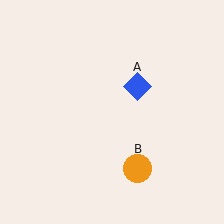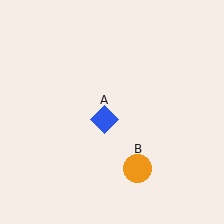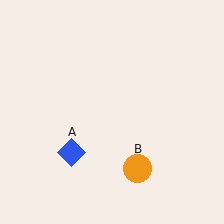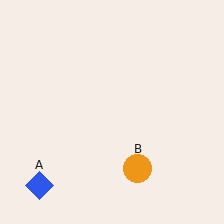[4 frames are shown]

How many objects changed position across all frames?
1 object changed position: blue diamond (object A).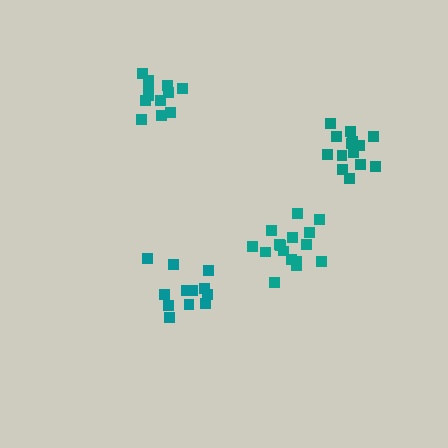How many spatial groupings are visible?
There are 4 spatial groupings.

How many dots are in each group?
Group 1: 12 dots, Group 2: 14 dots, Group 3: 16 dots, Group 4: 13 dots (55 total).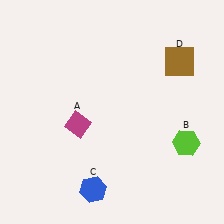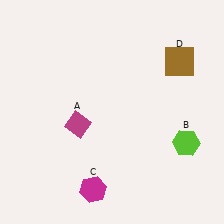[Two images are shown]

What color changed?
The hexagon (C) changed from blue in Image 1 to magenta in Image 2.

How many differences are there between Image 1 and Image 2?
There is 1 difference between the two images.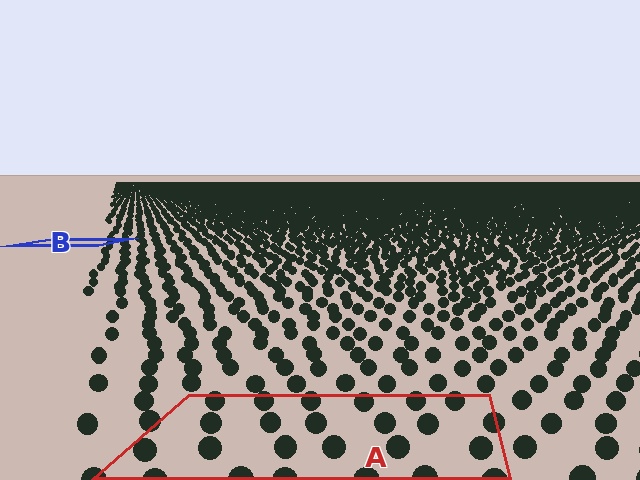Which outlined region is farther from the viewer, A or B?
Region B is farther from the viewer — the texture elements inside it appear smaller and more densely packed.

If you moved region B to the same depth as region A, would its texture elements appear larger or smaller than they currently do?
They would appear larger. At a closer depth, the same texture elements are projected at a bigger on-screen size.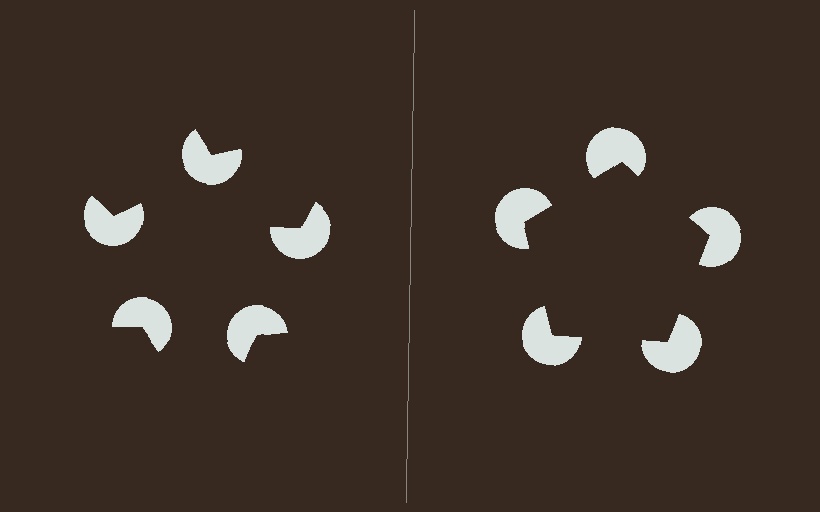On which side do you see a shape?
An illusory pentagon appears on the right side. On the left side the wedge cuts are rotated, so no coherent shape forms.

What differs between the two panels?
The pac-man discs are positioned identically on both sides; only the wedge orientations differ. On the right they align to a pentagon; on the left they are misaligned.